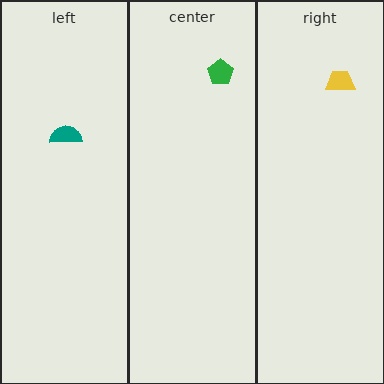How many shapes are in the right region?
1.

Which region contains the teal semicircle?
The left region.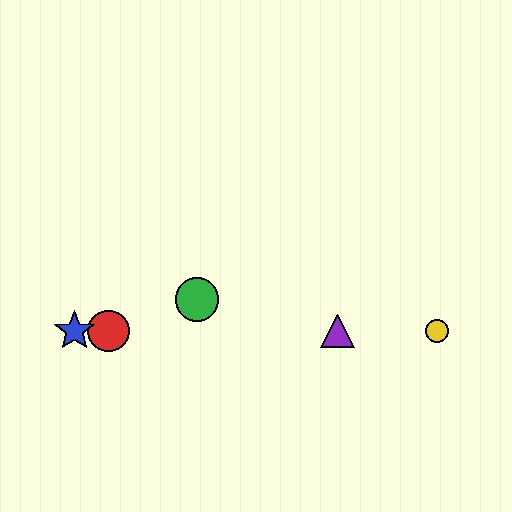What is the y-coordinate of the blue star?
The blue star is at y≈331.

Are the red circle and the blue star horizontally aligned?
Yes, both are at y≈331.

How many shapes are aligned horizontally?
4 shapes (the red circle, the blue star, the yellow circle, the purple triangle) are aligned horizontally.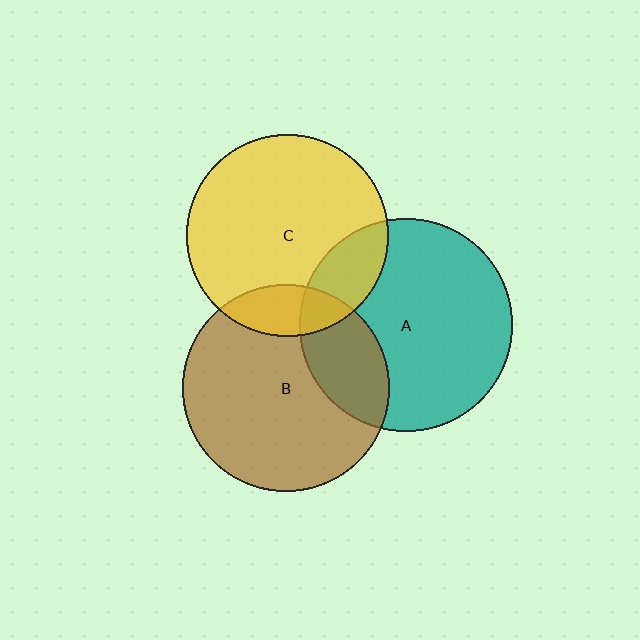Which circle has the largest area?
Circle A (teal).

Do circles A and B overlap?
Yes.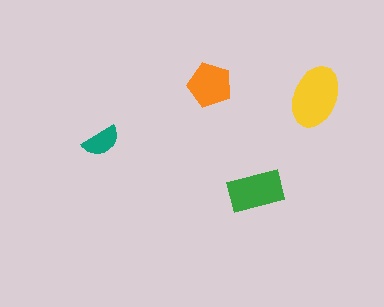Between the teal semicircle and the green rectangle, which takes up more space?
The green rectangle.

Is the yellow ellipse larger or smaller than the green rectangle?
Larger.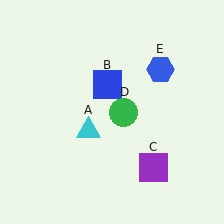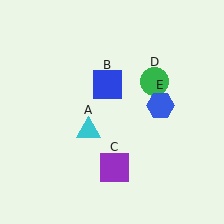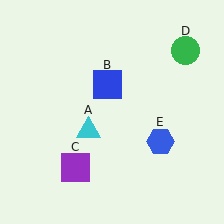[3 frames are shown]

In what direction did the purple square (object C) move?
The purple square (object C) moved left.